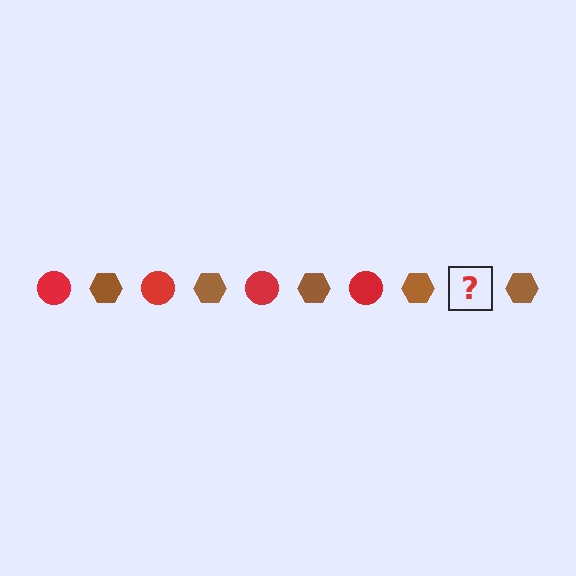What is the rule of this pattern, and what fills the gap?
The rule is that the pattern alternates between red circle and brown hexagon. The gap should be filled with a red circle.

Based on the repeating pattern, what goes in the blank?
The blank should be a red circle.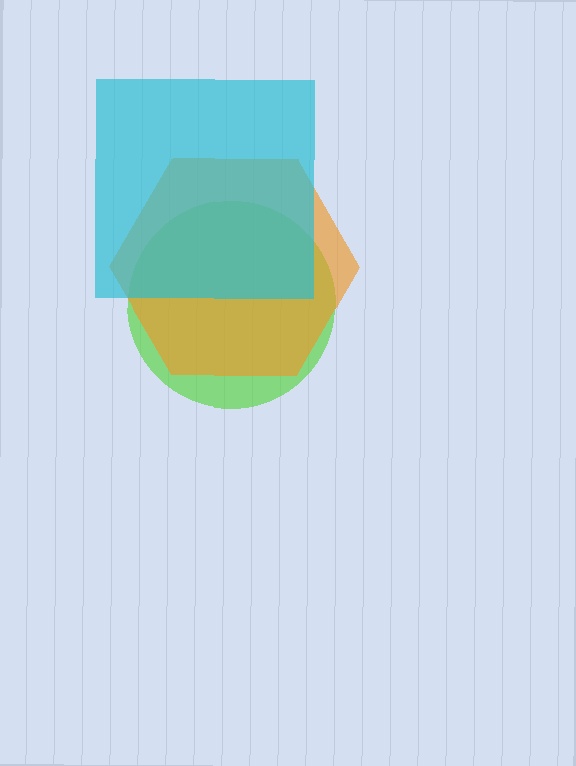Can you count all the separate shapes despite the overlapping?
Yes, there are 3 separate shapes.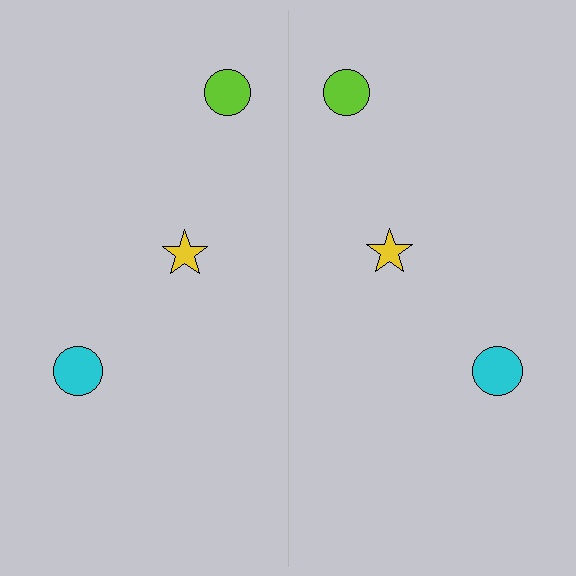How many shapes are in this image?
There are 6 shapes in this image.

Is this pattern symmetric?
Yes, this pattern has bilateral (reflection) symmetry.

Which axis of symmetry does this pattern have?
The pattern has a vertical axis of symmetry running through the center of the image.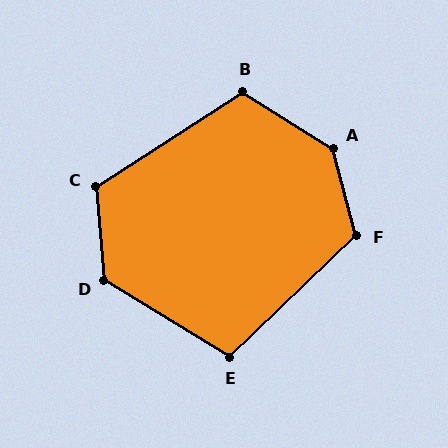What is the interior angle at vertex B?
Approximately 115 degrees (obtuse).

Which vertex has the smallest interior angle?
E, at approximately 105 degrees.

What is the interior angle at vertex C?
Approximately 118 degrees (obtuse).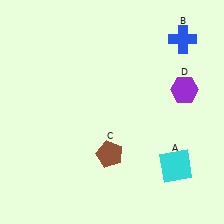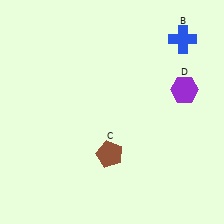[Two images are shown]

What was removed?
The cyan square (A) was removed in Image 2.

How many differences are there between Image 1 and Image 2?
There is 1 difference between the two images.